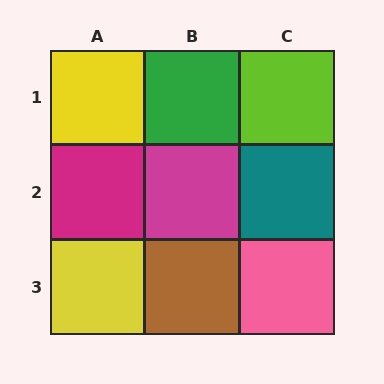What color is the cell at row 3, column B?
Brown.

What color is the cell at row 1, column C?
Lime.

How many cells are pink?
1 cell is pink.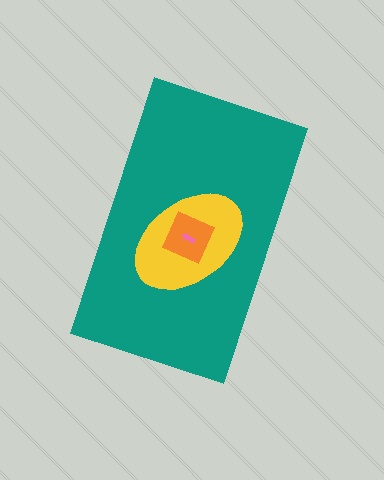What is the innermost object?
The pink arrow.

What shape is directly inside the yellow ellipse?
The orange diamond.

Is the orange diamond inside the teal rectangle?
Yes.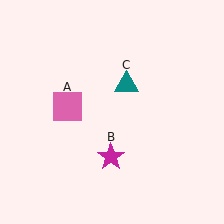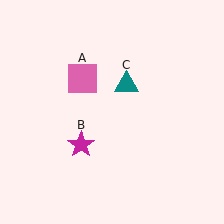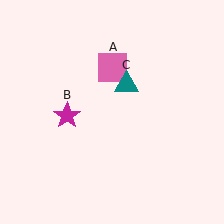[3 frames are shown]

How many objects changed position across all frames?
2 objects changed position: pink square (object A), magenta star (object B).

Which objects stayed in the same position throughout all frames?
Teal triangle (object C) remained stationary.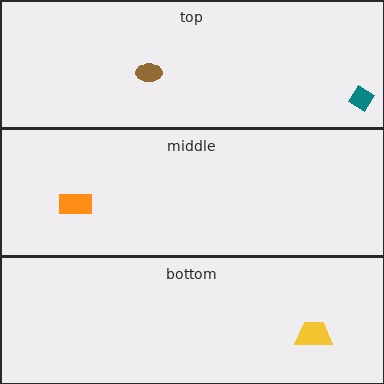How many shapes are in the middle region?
1.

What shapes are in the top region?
The brown ellipse, the teal diamond.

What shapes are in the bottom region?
The yellow trapezoid.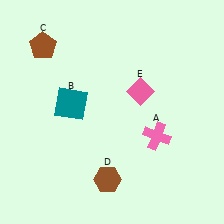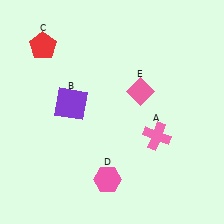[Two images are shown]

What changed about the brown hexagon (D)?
In Image 1, D is brown. In Image 2, it changed to pink.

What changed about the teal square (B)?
In Image 1, B is teal. In Image 2, it changed to purple.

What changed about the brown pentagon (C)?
In Image 1, C is brown. In Image 2, it changed to red.